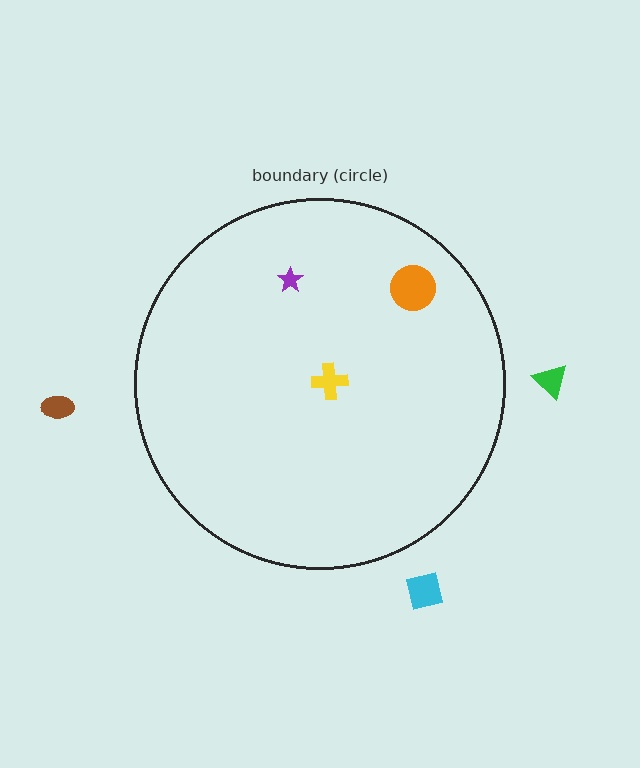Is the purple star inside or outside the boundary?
Inside.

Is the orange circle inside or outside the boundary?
Inside.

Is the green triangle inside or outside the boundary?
Outside.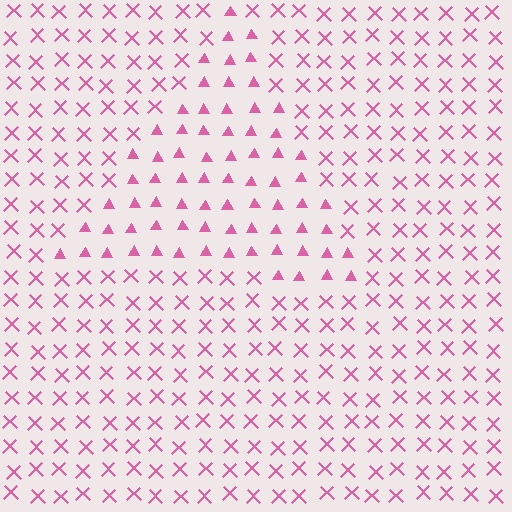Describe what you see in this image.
The image is filled with small pink elements arranged in a uniform grid. A triangle-shaped region contains triangles, while the surrounding area contains X marks. The boundary is defined purely by the change in element shape.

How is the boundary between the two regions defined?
The boundary is defined by a change in element shape: triangles inside vs. X marks outside. All elements share the same color and spacing.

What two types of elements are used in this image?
The image uses triangles inside the triangle region and X marks outside it.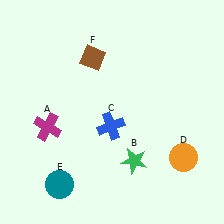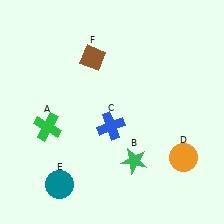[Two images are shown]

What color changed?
The cross (A) changed from magenta in Image 1 to green in Image 2.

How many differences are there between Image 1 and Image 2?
There is 1 difference between the two images.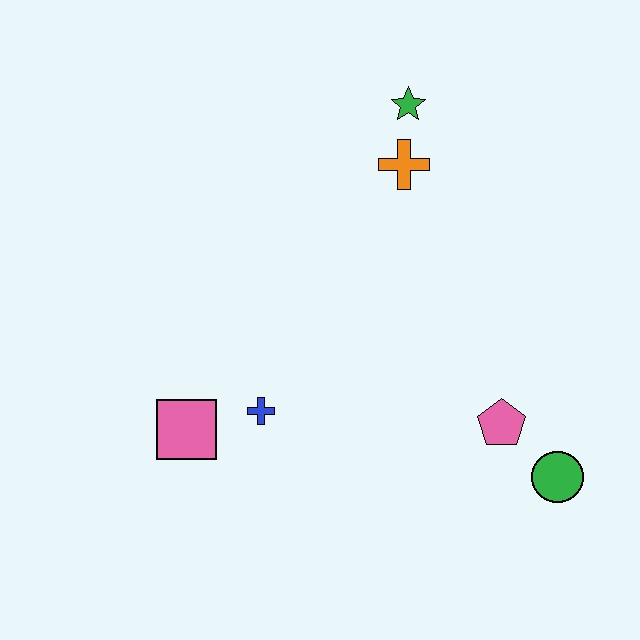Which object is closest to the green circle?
The pink pentagon is closest to the green circle.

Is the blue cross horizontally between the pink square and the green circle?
Yes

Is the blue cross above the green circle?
Yes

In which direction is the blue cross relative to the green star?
The blue cross is below the green star.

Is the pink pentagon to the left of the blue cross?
No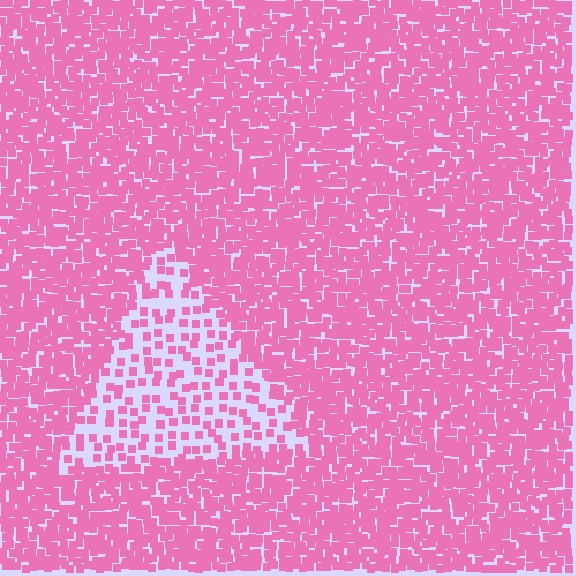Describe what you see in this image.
The image contains small pink elements arranged at two different densities. A triangle-shaped region is visible where the elements are less densely packed than the surrounding area.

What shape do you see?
I see a triangle.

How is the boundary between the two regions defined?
The boundary is defined by a change in element density (approximately 2.8x ratio). All elements are the same color, size, and shape.